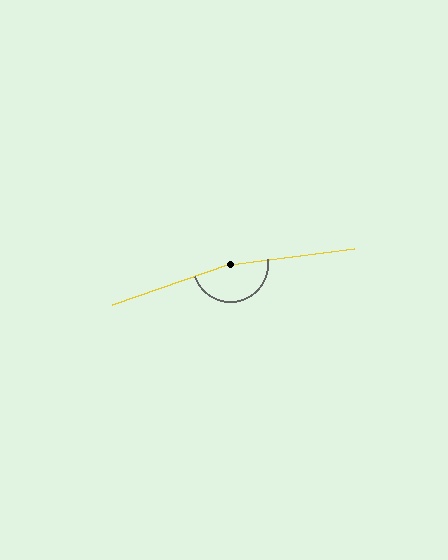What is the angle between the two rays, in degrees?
Approximately 169 degrees.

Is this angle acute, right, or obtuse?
It is obtuse.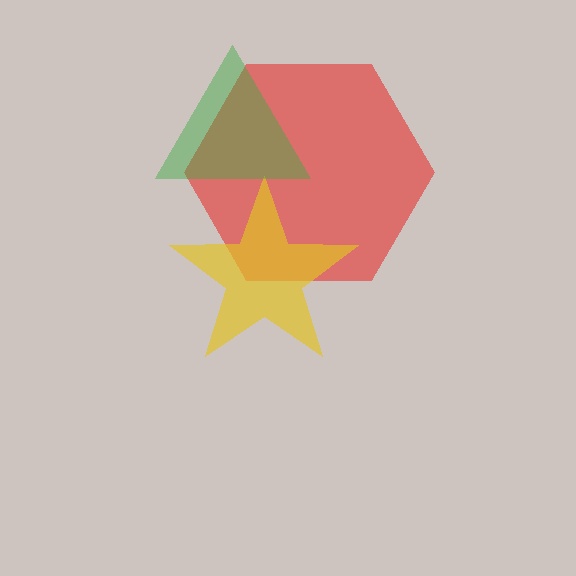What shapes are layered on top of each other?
The layered shapes are: a red hexagon, a yellow star, a green triangle.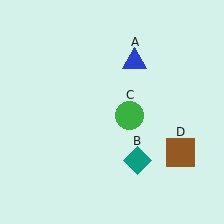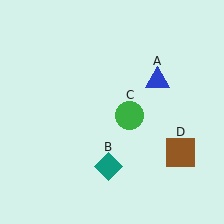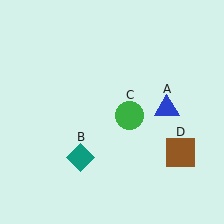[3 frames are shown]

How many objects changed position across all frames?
2 objects changed position: blue triangle (object A), teal diamond (object B).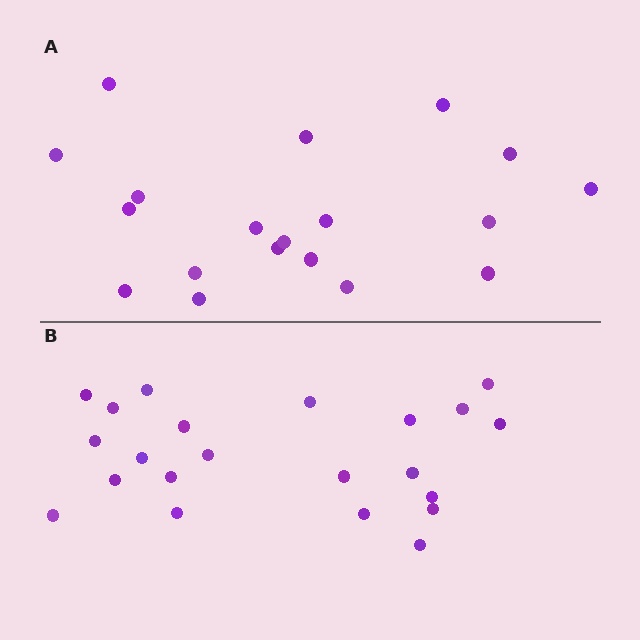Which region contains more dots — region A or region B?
Region B (the bottom region) has more dots.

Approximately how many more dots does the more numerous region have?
Region B has just a few more — roughly 2 or 3 more dots than region A.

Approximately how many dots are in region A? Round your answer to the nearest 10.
About 20 dots. (The exact count is 19, which rounds to 20.)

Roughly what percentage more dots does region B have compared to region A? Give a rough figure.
About 15% more.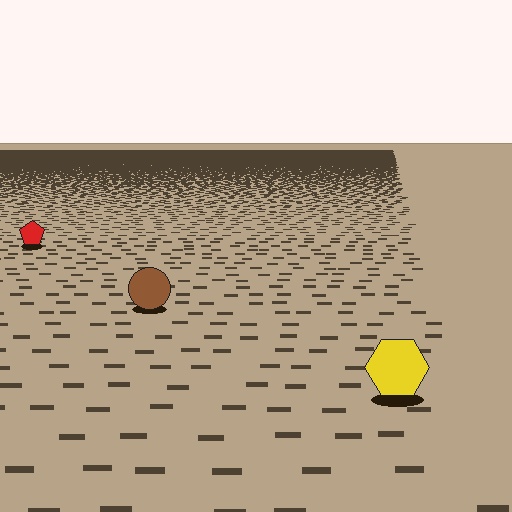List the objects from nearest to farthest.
From nearest to farthest: the yellow hexagon, the brown circle, the red pentagon.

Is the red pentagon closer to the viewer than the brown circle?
No. The brown circle is closer — you can tell from the texture gradient: the ground texture is coarser near it.